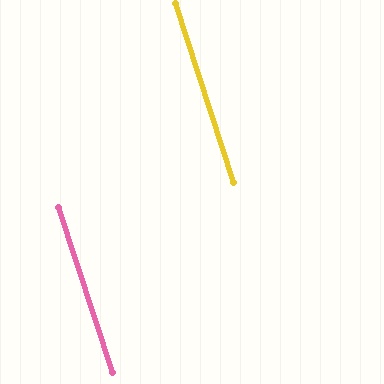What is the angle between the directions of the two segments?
Approximately 0 degrees.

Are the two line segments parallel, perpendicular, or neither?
Parallel — their directions differ by only 0.3°.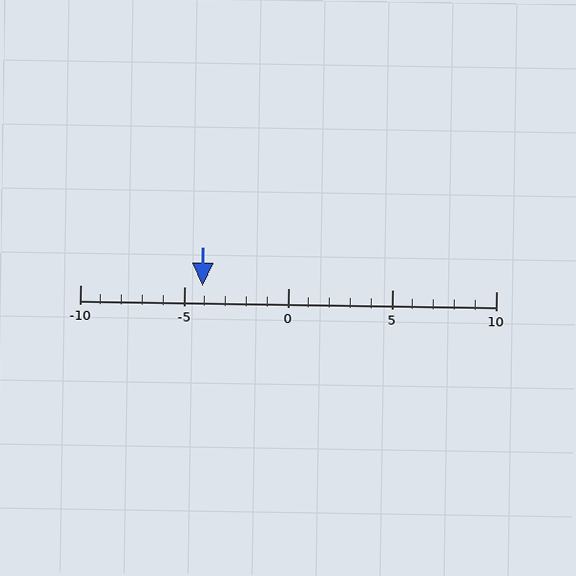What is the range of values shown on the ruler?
The ruler shows values from -10 to 10.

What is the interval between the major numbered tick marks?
The major tick marks are spaced 5 units apart.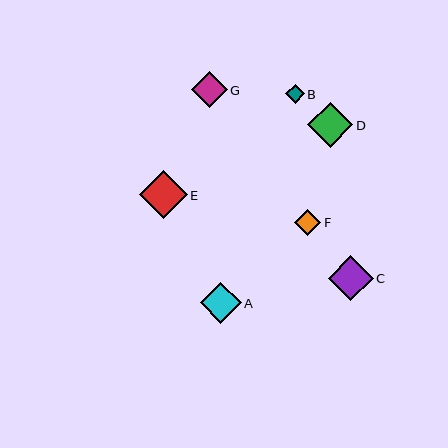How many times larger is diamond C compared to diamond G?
Diamond C is approximately 1.2 times the size of diamond G.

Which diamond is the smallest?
Diamond B is the smallest with a size of approximately 19 pixels.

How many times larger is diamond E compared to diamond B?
Diamond E is approximately 2.5 times the size of diamond B.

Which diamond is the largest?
Diamond E is the largest with a size of approximately 47 pixels.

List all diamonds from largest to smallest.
From largest to smallest: E, D, C, A, G, F, B.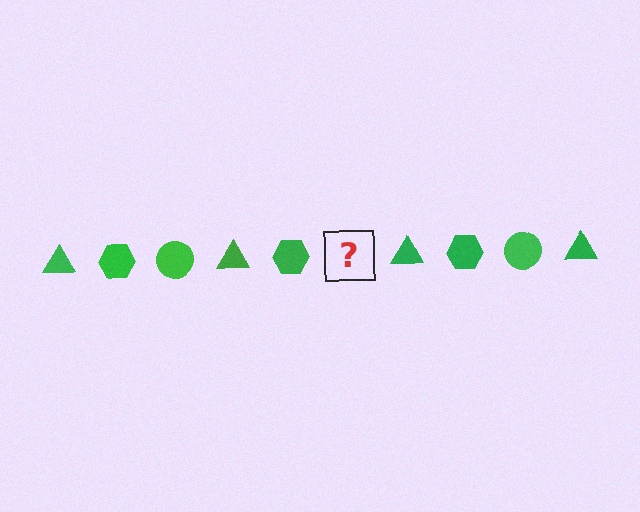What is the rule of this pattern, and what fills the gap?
The rule is that the pattern cycles through triangle, hexagon, circle shapes in green. The gap should be filled with a green circle.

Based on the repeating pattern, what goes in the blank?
The blank should be a green circle.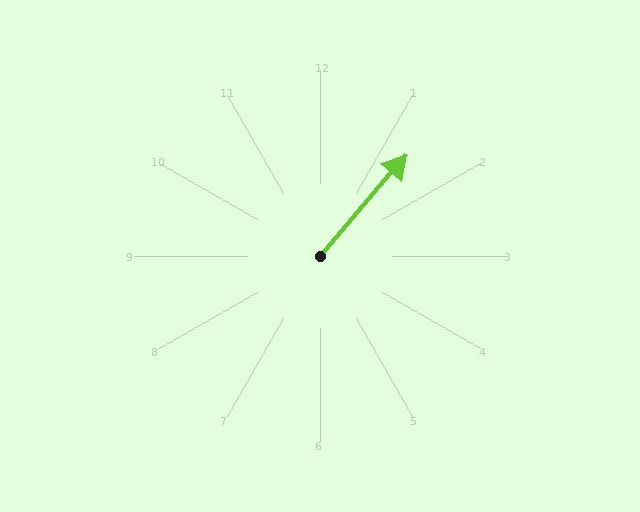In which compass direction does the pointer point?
Northeast.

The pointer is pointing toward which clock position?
Roughly 1 o'clock.